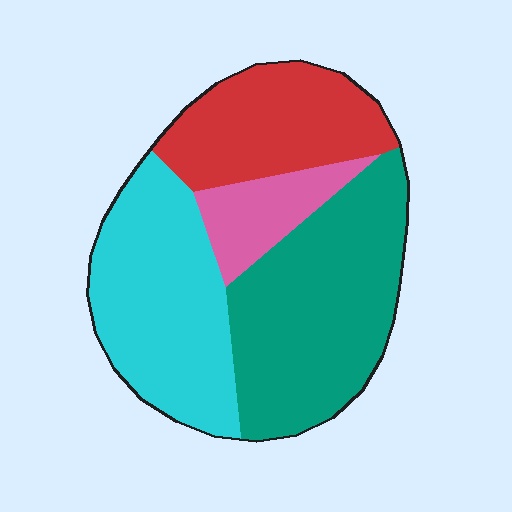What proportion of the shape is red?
Red covers 22% of the shape.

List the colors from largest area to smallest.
From largest to smallest: teal, cyan, red, pink.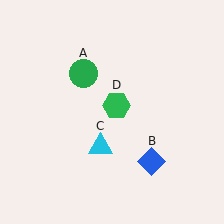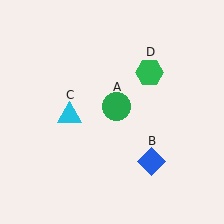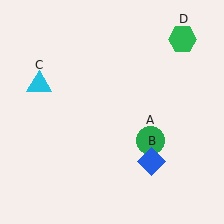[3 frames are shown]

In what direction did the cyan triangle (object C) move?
The cyan triangle (object C) moved up and to the left.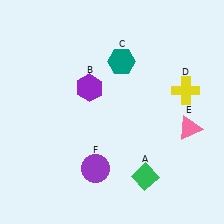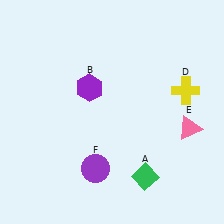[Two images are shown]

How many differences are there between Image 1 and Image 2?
There is 1 difference between the two images.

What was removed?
The teal hexagon (C) was removed in Image 2.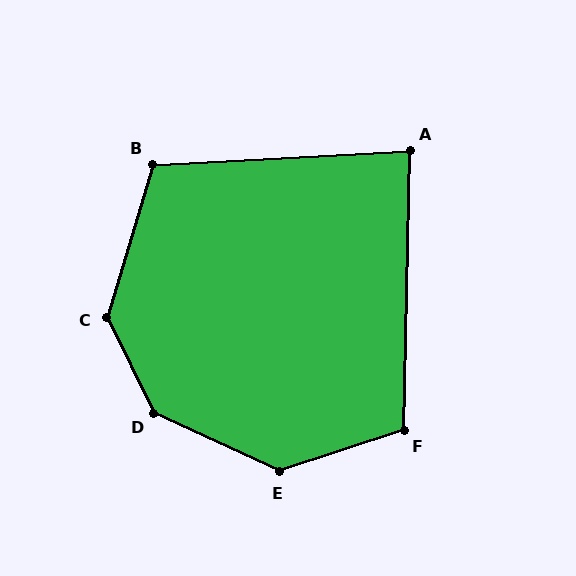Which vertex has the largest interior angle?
D, at approximately 141 degrees.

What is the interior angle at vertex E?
Approximately 137 degrees (obtuse).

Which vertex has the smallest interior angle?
A, at approximately 86 degrees.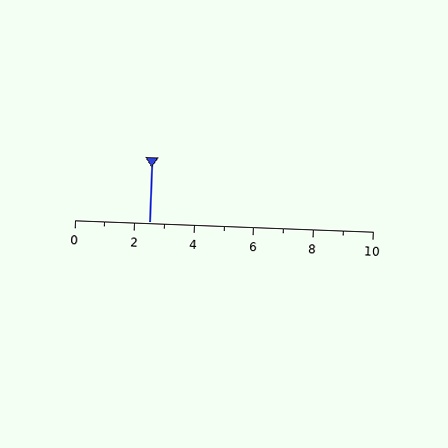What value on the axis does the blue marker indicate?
The marker indicates approximately 2.5.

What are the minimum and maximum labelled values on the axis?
The axis runs from 0 to 10.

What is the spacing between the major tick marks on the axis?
The major ticks are spaced 2 apart.